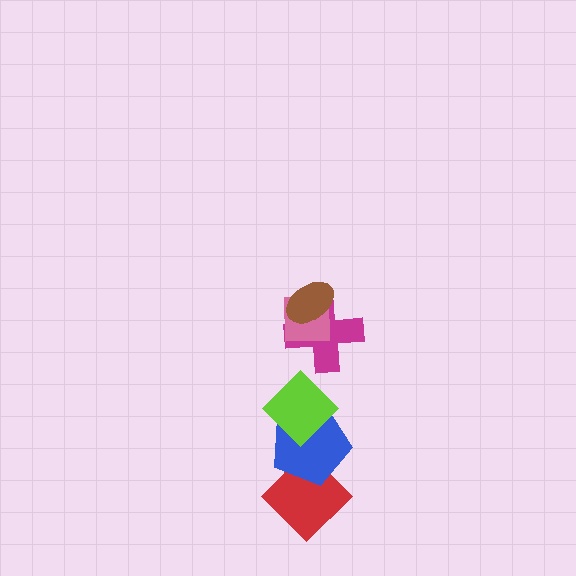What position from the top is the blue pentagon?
The blue pentagon is 5th from the top.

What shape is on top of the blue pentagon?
The lime diamond is on top of the blue pentagon.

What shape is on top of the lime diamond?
The magenta cross is on top of the lime diamond.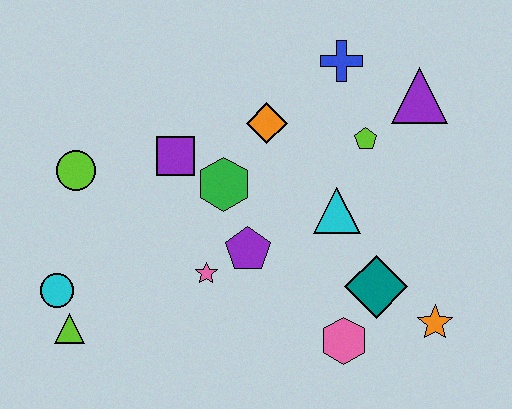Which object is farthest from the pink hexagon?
The lime circle is farthest from the pink hexagon.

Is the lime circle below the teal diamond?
No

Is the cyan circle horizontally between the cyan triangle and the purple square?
No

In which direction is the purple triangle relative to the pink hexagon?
The purple triangle is above the pink hexagon.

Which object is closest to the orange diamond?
The green hexagon is closest to the orange diamond.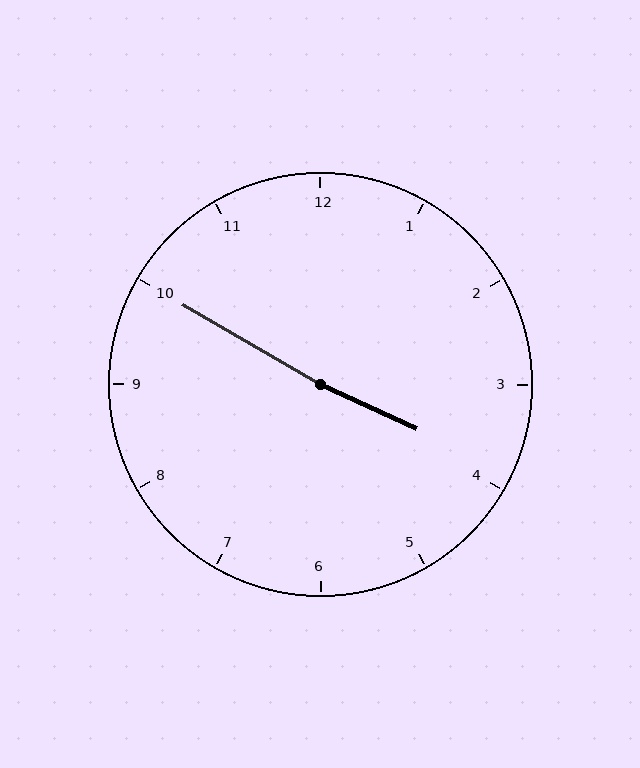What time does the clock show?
3:50.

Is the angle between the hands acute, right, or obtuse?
It is obtuse.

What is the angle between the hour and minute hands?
Approximately 175 degrees.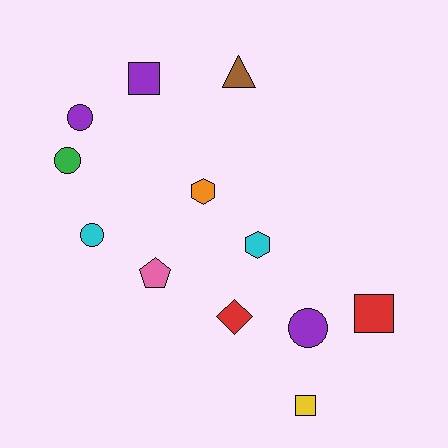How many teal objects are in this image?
There are no teal objects.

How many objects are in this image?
There are 12 objects.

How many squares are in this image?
There are 3 squares.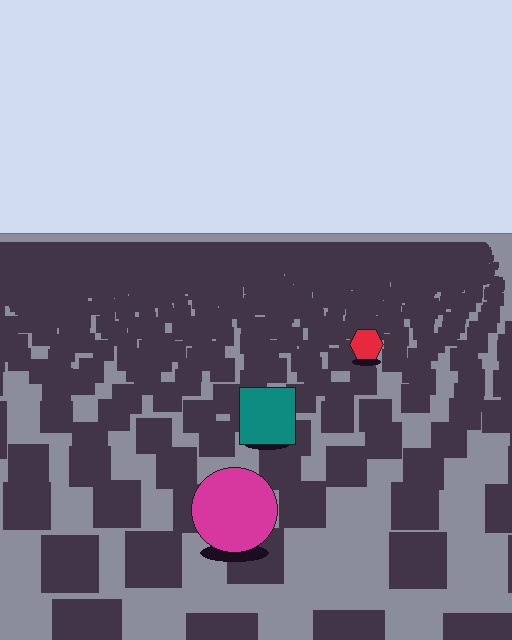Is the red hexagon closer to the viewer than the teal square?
No. The teal square is closer — you can tell from the texture gradient: the ground texture is coarser near it.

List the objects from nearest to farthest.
From nearest to farthest: the magenta circle, the teal square, the red hexagon.